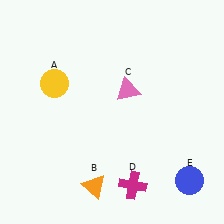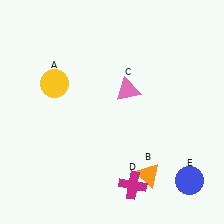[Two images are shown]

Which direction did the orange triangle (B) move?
The orange triangle (B) moved right.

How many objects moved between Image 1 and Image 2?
1 object moved between the two images.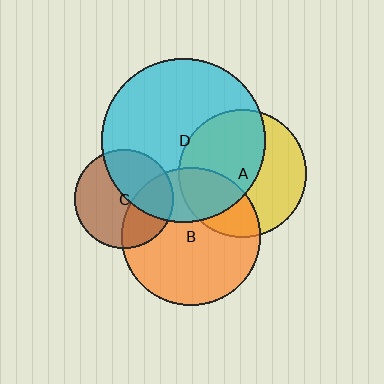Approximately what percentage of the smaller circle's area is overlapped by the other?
Approximately 55%.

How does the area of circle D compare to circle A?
Approximately 1.6 times.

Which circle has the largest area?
Circle D (cyan).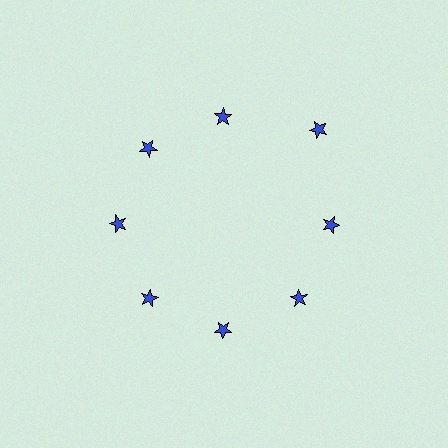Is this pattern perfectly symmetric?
No. The 8 blue stars are arranged in a ring, but one element near the 2 o'clock position is pushed outward from the center, breaking the 8-fold rotational symmetry.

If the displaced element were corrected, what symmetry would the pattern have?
It would have 8-fold rotational symmetry — the pattern would map onto itself every 45 degrees.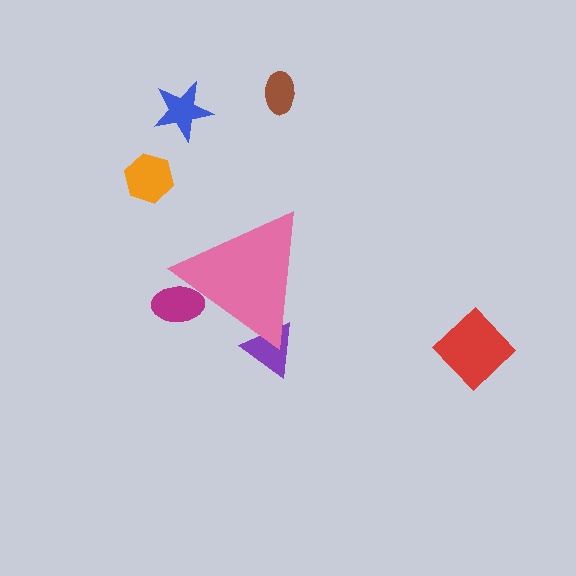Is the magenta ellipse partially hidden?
Yes, the magenta ellipse is partially hidden behind the pink triangle.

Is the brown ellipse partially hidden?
No, the brown ellipse is fully visible.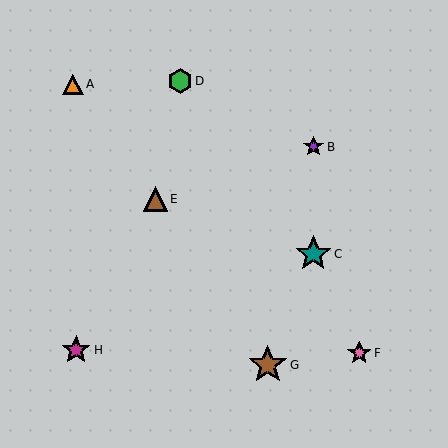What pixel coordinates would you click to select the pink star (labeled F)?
Click at (359, 353) to select the pink star F.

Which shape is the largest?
The brown star (labeled G) is the largest.